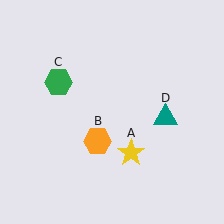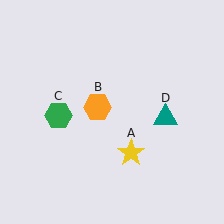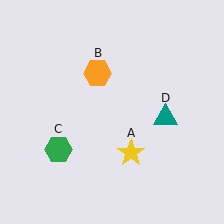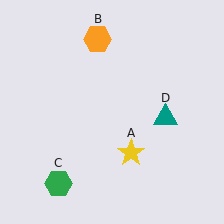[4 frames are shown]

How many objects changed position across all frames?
2 objects changed position: orange hexagon (object B), green hexagon (object C).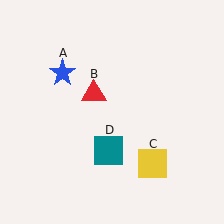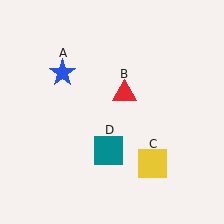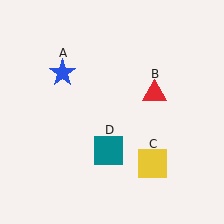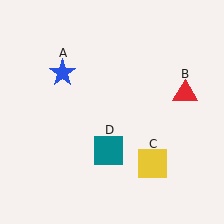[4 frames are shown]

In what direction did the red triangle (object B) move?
The red triangle (object B) moved right.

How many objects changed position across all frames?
1 object changed position: red triangle (object B).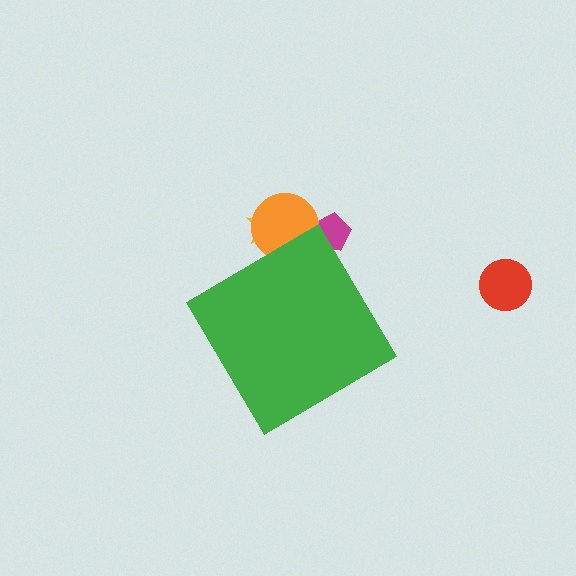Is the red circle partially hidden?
No, the red circle is fully visible.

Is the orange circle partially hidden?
Yes, the orange circle is partially hidden behind the green diamond.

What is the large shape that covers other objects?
A green diamond.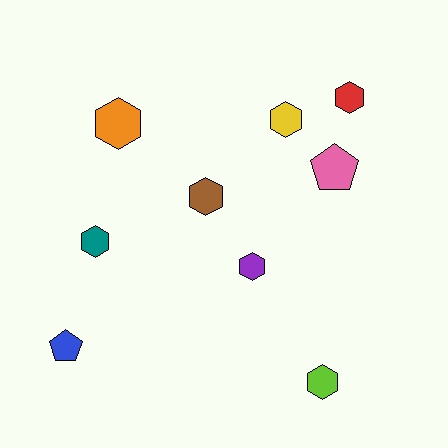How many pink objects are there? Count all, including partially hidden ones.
There is 1 pink object.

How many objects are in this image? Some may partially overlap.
There are 9 objects.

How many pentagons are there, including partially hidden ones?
There are 2 pentagons.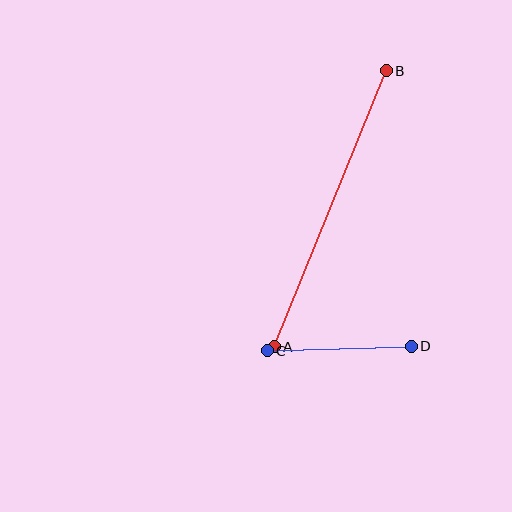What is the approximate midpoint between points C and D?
The midpoint is at approximately (339, 349) pixels.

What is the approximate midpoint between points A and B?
The midpoint is at approximately (330, 209) pixels.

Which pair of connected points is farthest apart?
Points A and B are farthest apart.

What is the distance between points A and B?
The distance is approximately 298 pixels.